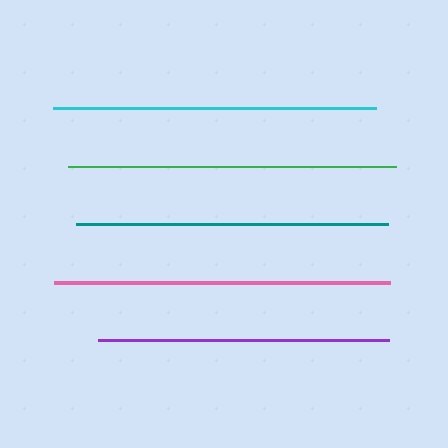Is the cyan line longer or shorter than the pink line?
The pink line is longer than the cyan line.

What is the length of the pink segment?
The pink segment is approximately 336 pixels long.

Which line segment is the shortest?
The purple line is the shortest at approximately 291 pixels.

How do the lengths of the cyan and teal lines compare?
The cyan and teal lines are approximately the same length.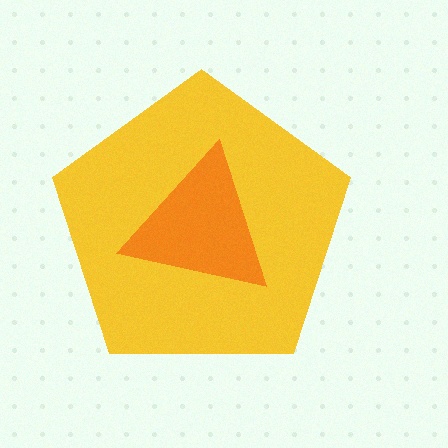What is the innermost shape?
The orange triangle.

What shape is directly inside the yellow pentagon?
The orange triangle.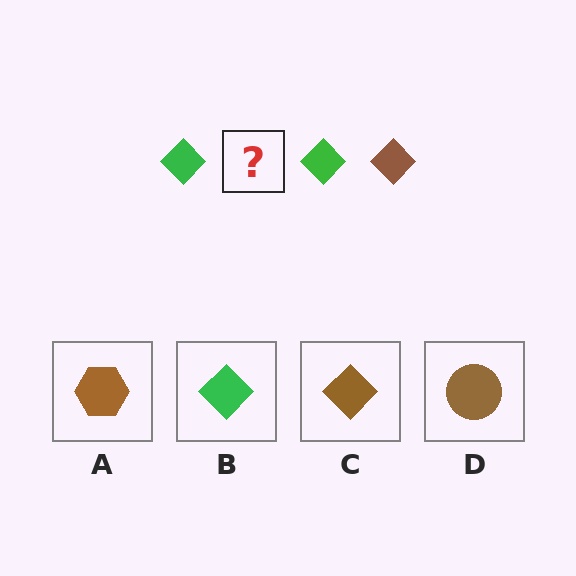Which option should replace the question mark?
Option C.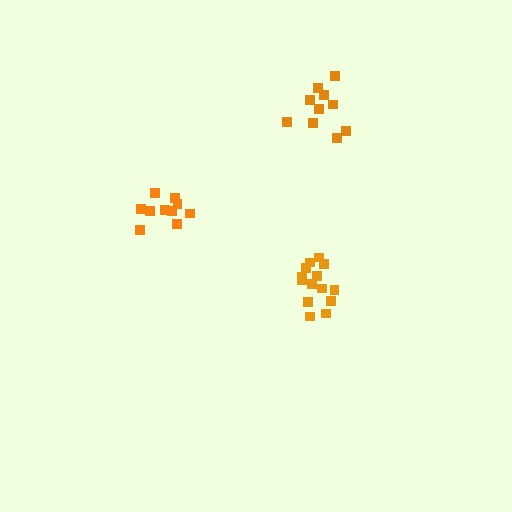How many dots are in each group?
Group 1: 14 dots, Group 2: 10 dots, Group 3: 10 dots (34 total).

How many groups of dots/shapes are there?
There are 3 groups.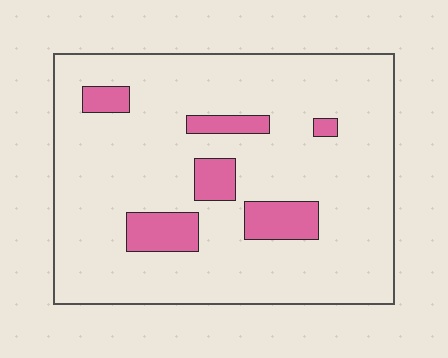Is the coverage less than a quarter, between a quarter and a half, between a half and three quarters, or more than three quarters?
Less than a quarter.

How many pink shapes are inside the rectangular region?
6.